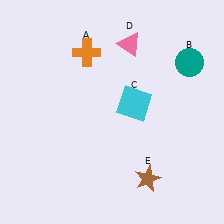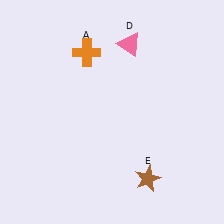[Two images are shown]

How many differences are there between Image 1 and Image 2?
There are 2 differences between the two images.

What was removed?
The teal circle (B), the cyan square (C) were removed in Image 2.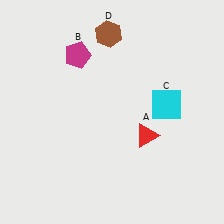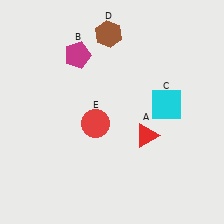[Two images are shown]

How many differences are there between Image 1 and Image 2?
There is 1 difference between the two images.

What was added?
A red circle (E) was added in Image 2.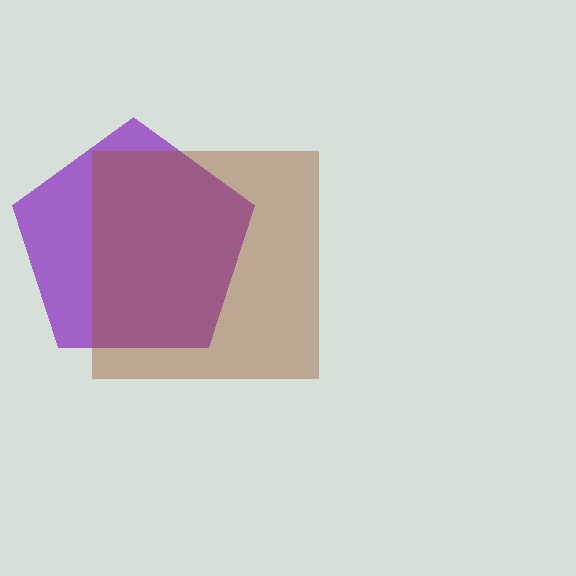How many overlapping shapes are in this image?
There are 2 overlapping shapes in the image.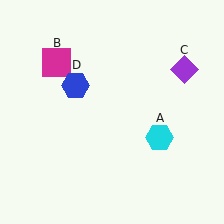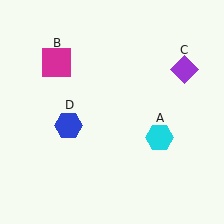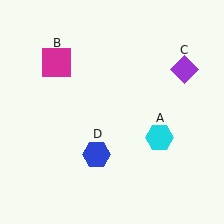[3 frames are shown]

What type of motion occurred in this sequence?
The blue hexagon (object D) rotated counterclockwise around the center of the scene.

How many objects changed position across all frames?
1 object changed position: blue hexagon (object D).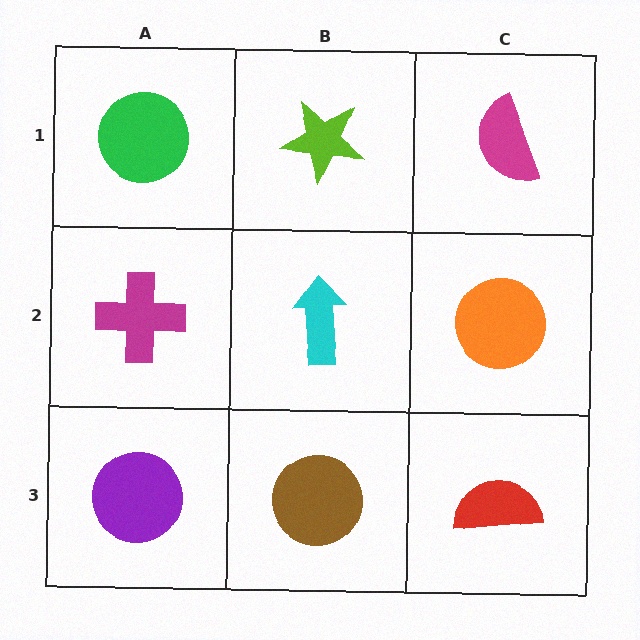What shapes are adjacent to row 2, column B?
A lime star (row 1, column B), a brown circle (row 3, column B), a magenta cross (row 2, column A), an orange circle (row 2, column C).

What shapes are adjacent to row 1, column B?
A cyan arrow (row 2, column B), a green circle (row 1, column A), a magenta semicircle (row 1, column C).